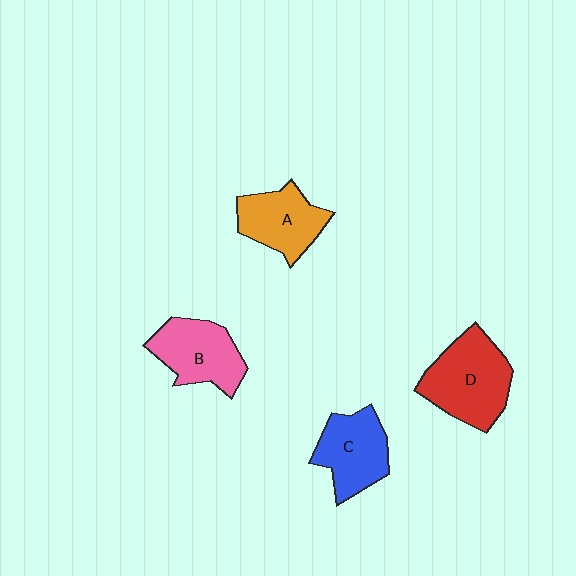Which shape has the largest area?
Shape D (red).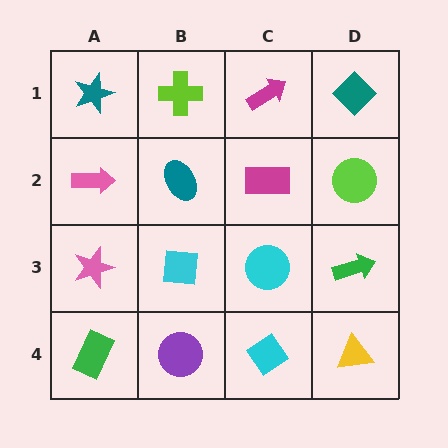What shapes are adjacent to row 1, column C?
A magenta rectangle (row 2, column C), a lime cross (row 1, column B), a teal diamond (row 1, column D).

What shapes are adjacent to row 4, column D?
A green arrow (row 3, column D), a cyan diamond (row 4, column C).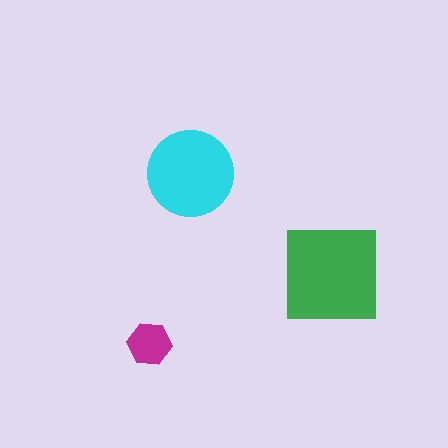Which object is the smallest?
The magenta hexagon.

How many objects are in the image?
There are 3 objects in the image.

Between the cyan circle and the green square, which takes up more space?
The green square.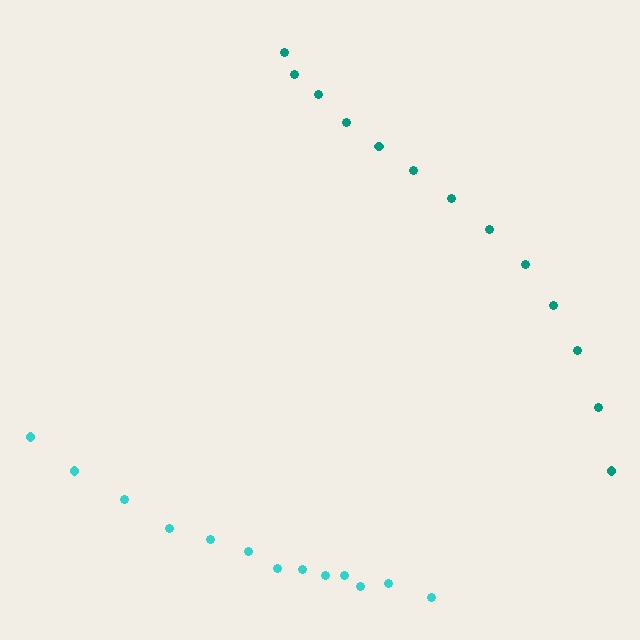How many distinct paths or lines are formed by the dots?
There are 2 distinct paths.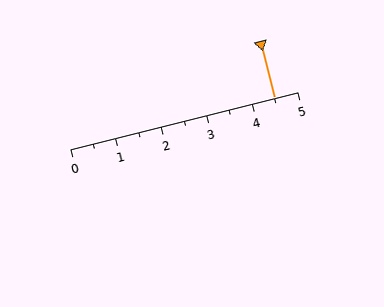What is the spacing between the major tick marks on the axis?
The major ticks are spaced 1 apart.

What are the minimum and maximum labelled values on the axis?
The axis runs from 0 to 5.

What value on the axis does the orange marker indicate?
The marker indicates approximately 4.5.